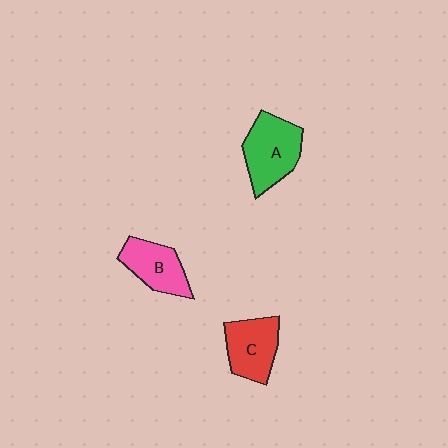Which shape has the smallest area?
Shape B (pink).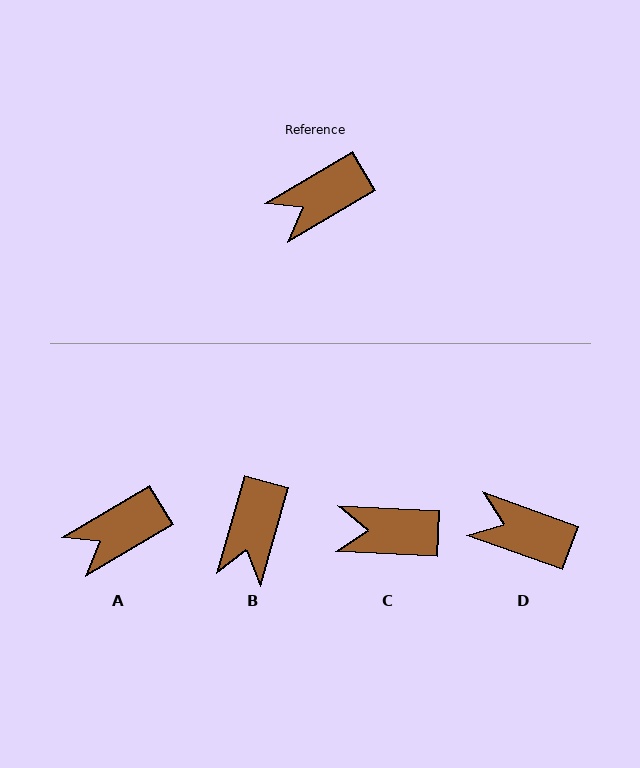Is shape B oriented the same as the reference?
No, it is off by about 44 degrees.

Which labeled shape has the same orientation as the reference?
A.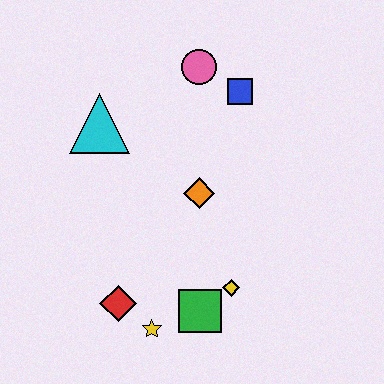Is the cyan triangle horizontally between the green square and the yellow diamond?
No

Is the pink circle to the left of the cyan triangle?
No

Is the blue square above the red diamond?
Yes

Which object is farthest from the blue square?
The yellow star is farthest from the blue square.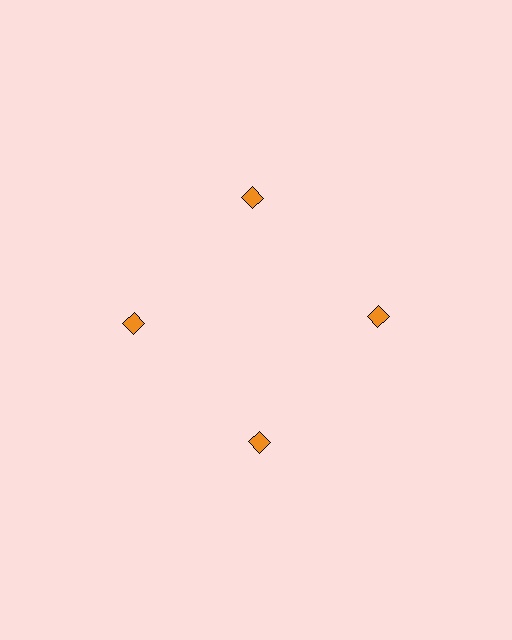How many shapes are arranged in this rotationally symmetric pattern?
There are 4 shapes, arranged in 4 groups of 1.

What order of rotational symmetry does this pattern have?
This pattern has 4-fold rotational symmetry.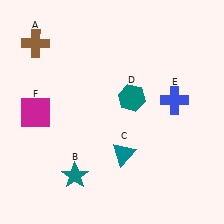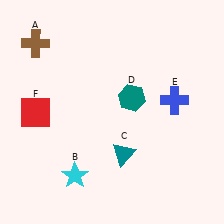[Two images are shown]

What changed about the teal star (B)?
In Image 1, B is teal. In Image 2, it changed to cyan.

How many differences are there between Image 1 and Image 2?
There are 2 differences between the two images.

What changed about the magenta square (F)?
In Image 1, F is magenta. In Image 2, it changed to red.